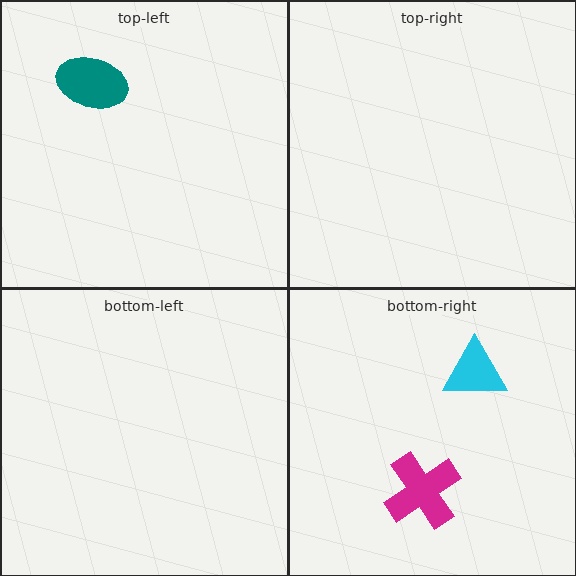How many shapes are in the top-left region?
1.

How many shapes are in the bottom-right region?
2.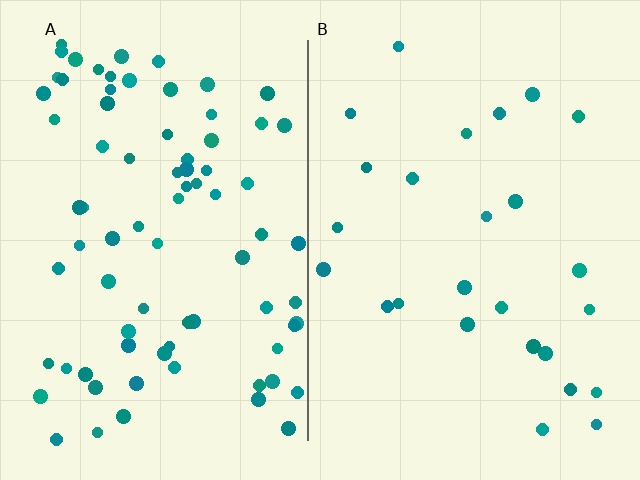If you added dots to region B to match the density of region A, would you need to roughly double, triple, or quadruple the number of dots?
Approximately triple.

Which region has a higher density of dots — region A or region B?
A (the left).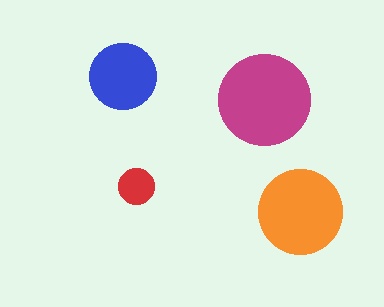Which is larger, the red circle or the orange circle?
The orange one.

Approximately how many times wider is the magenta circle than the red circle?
About 2.5 times wider.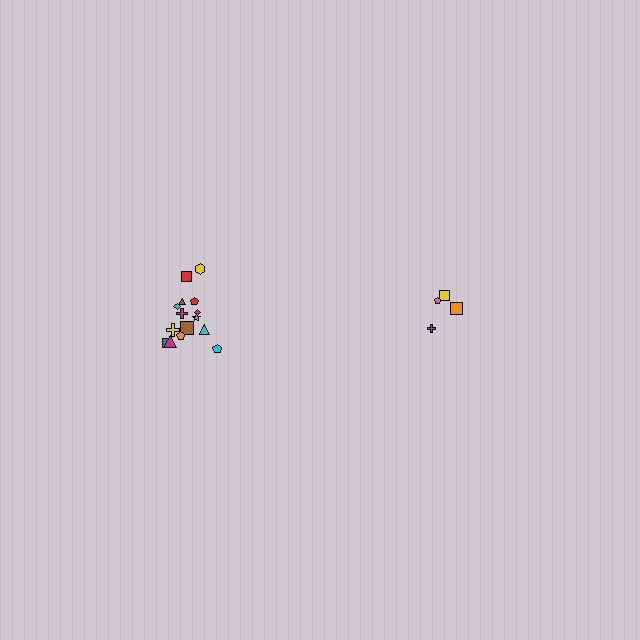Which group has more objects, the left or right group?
The left group.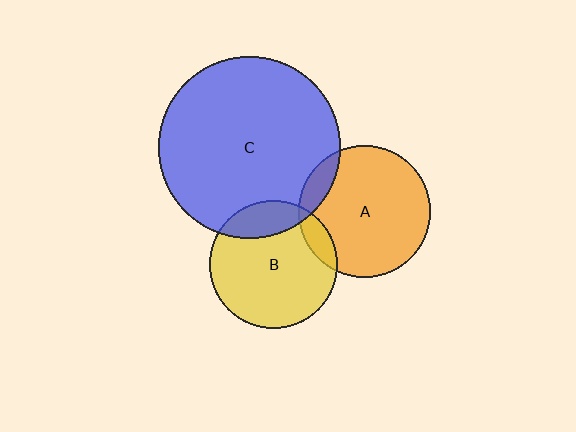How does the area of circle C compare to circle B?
Approximately 2.1 times.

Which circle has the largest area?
Circle C (blue).